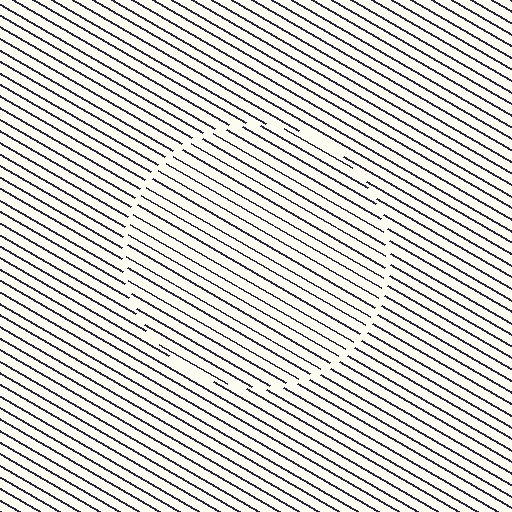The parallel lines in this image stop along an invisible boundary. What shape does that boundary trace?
An illusory circle. The interior of the shape contains the same grating, shifted by half a period — the contour is defined by the phase discontinuity where line-ends from the inner and outer gratings abut.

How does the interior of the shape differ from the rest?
The interior of the shape contains the same grating, shifted by half a period — the contour is defined by the phase discontinuity where line-ends from the inner and outer gratings abut.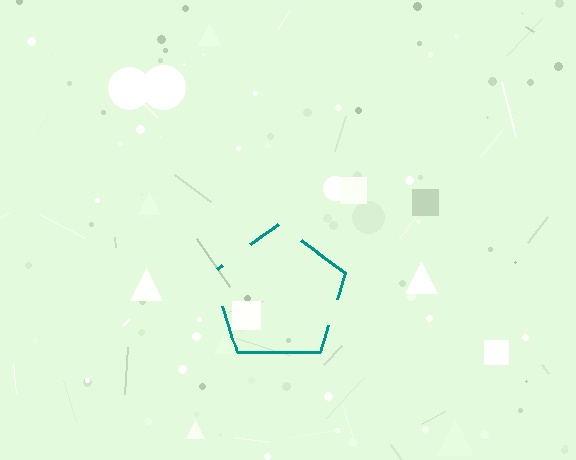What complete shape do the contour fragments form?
The contour fragments form a pentagon.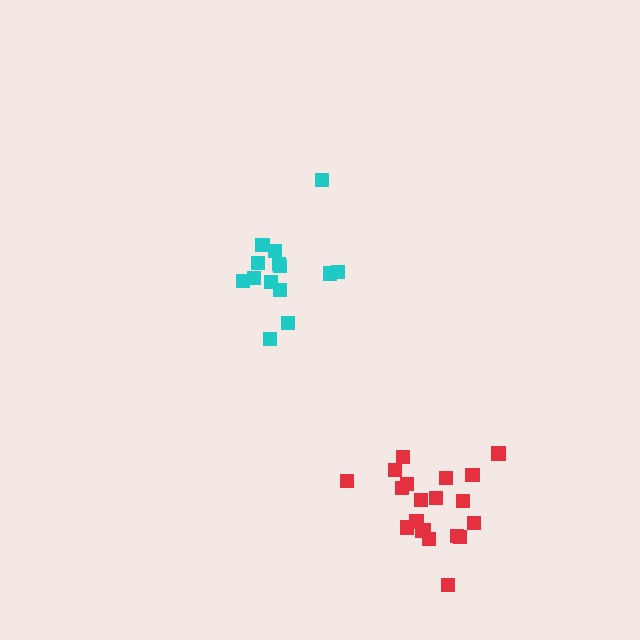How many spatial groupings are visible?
There are 2 spatial groupings.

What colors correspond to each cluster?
The clusters are colored: cyan, red.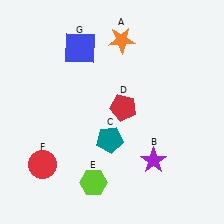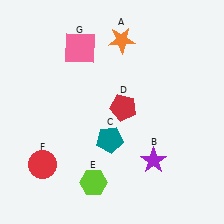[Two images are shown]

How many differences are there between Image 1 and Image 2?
There is 1 difference between the two images.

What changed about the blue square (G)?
In Image 1, G is blue. In Image 2, it changed to pink.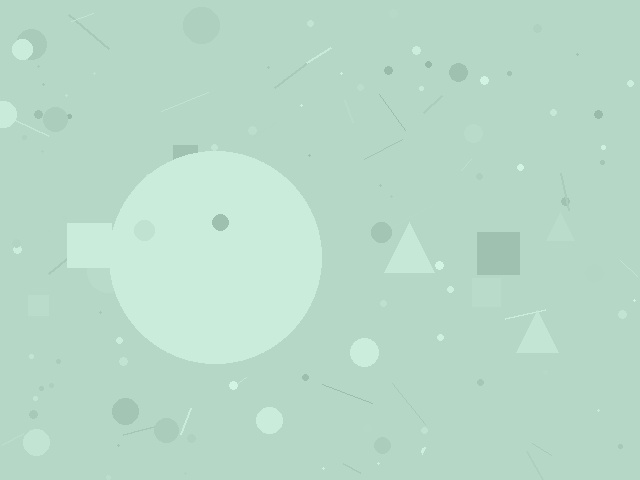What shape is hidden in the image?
A circle is hidden in the image.